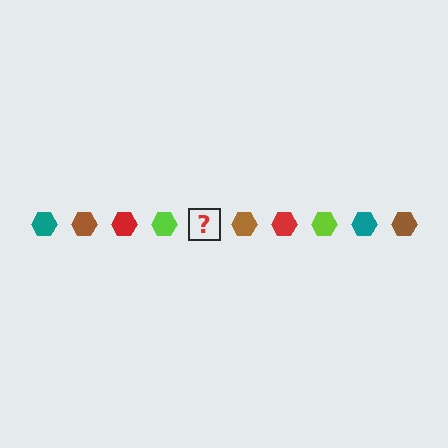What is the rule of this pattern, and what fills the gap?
The rule is that the pattern cycles through teal, brown, red, lime hexagons. The gap should be filled with a teal hexagon.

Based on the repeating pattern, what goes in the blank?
The blank should be a teal hexagon.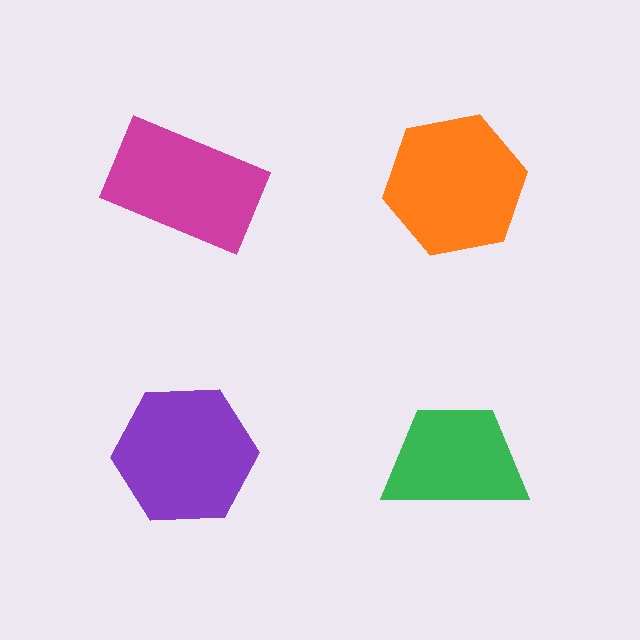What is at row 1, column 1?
A magenta rectangle.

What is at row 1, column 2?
An orange hexagon.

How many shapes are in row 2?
2 shapes.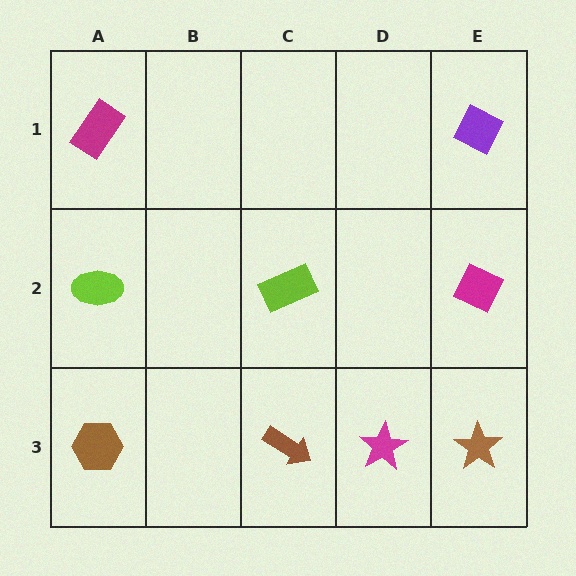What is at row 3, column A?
A brown hexagon.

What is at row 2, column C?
A lime rectangle.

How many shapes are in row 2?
3 shapes.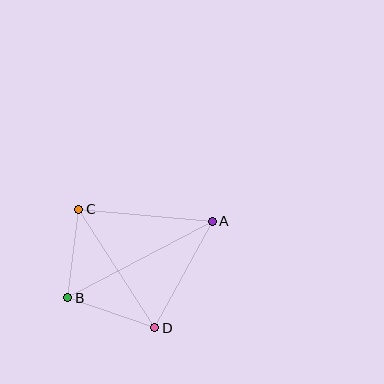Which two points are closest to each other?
Points B and C are closest to each other.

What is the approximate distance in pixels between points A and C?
The distance between A and C is approximately 134 pixels.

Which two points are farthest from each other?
Points A and B are farthest from each other.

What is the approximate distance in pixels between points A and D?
The distance between A and D is approximately 121 pixels.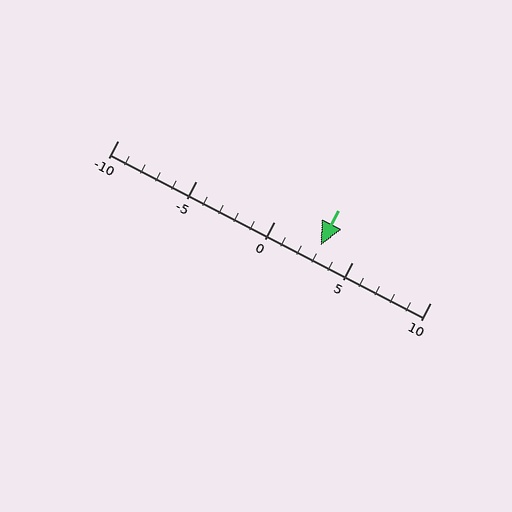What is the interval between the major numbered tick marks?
The major tick marks are spaced 5 units apart.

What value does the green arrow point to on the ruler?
The green arrow points to approximately 3.